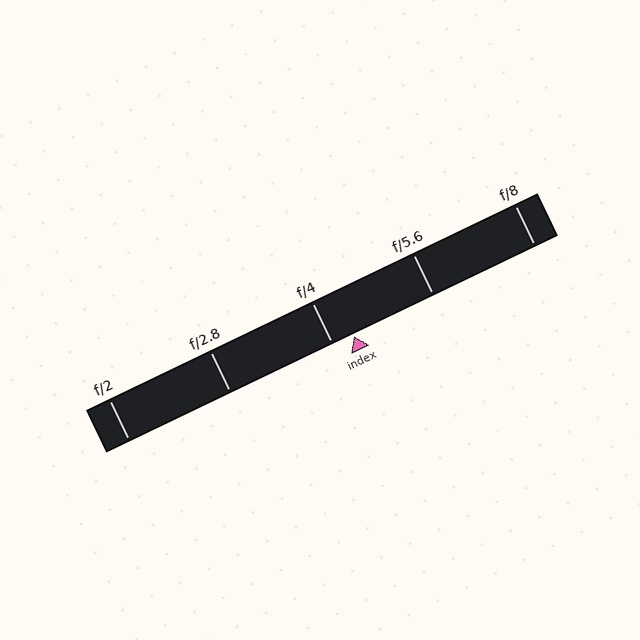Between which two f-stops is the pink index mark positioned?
The index mark is between f/4 and f/5.6.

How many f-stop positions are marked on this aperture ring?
There are 5 f-stop positions marked.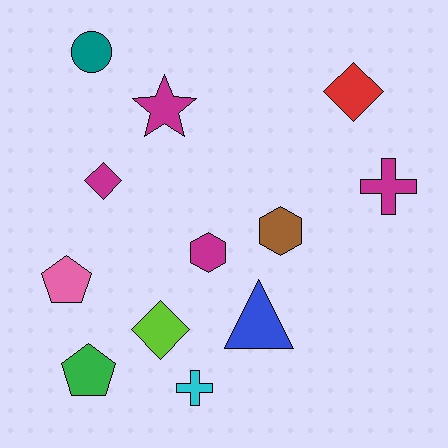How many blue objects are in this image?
There is 1 blue object.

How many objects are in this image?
There are 12 objects.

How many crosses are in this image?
There are 2 crosses.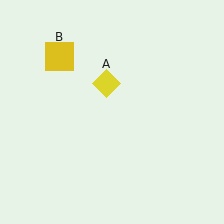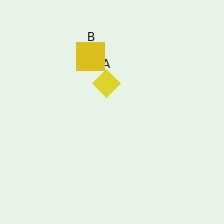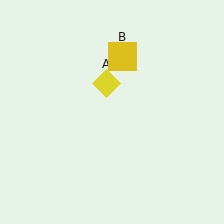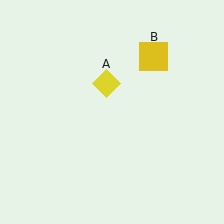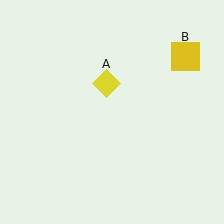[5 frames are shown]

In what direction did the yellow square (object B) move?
The yellow square (object B) moved right.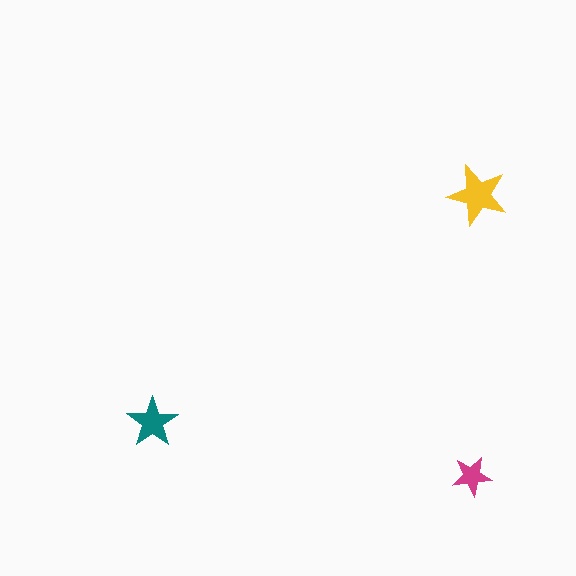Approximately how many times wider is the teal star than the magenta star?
About 1.5 times wider.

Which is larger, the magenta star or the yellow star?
The yellow one.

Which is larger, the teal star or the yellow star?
The yellow one.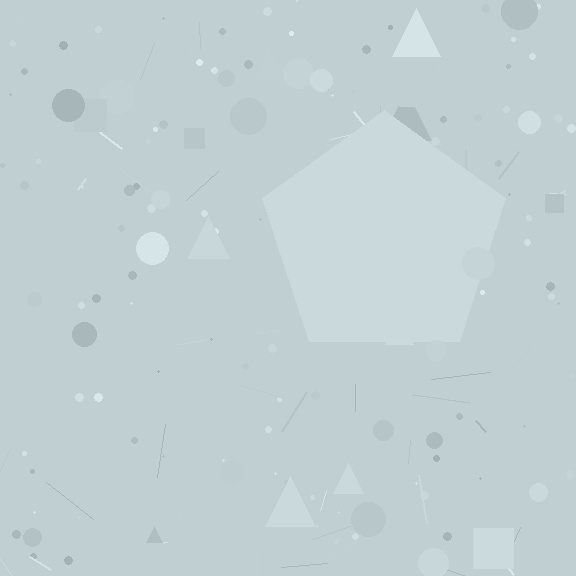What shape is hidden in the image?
A pentagon is hidden in the image.